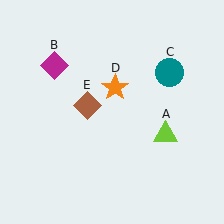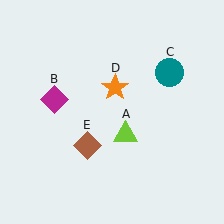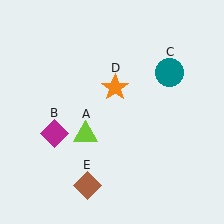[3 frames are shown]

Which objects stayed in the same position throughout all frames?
Teal circle (object C) and orange star (object D) remained stationary.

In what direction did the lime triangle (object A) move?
The lime triangle (object A) moved left.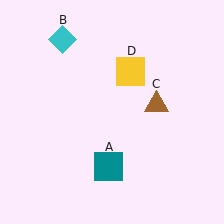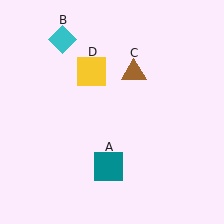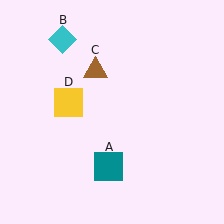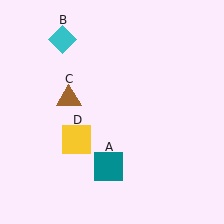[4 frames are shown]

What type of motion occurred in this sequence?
The brown triangle (object C), yellow square (object D) rotated counterclockwise around the center of the scene.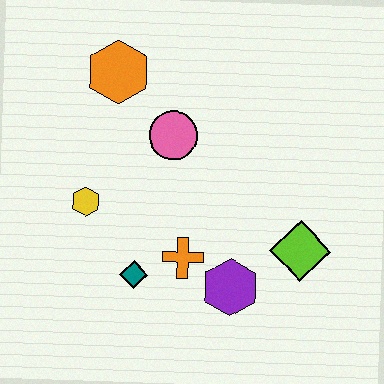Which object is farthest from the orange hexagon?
The lime diamond is farthest from the orange hexagon.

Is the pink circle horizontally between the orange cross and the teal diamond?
Yes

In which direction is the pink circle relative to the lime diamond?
The pink circle is to the left of the lime diamond.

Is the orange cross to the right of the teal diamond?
Yes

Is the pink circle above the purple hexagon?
Yes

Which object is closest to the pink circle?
The orange hexagon is closest to the pink circle.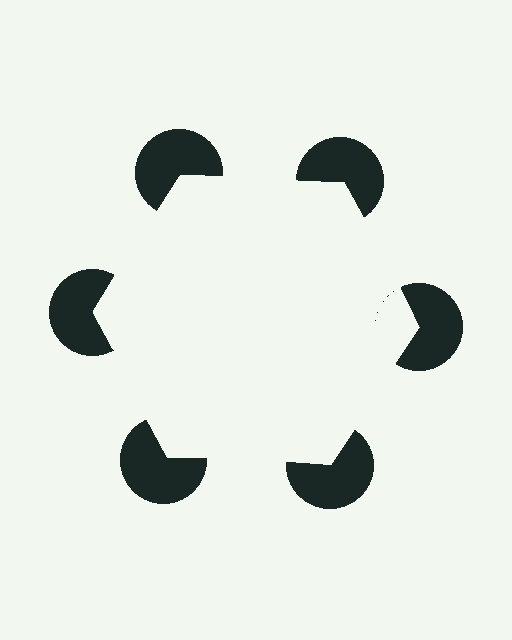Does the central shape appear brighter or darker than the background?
It typically appears slightly brighter than the background, even though no actual brightness change is drawn.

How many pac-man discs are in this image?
There are 6 — one at each vertex of the illusory hexagon.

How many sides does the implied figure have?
6 sides.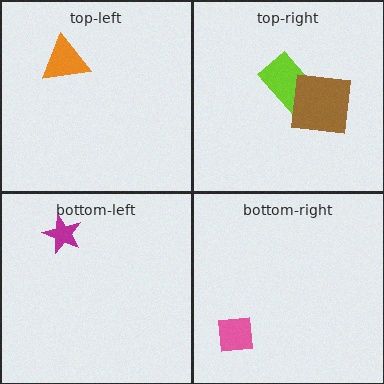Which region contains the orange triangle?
The top-left region.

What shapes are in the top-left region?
The orange triangle.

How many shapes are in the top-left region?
1.